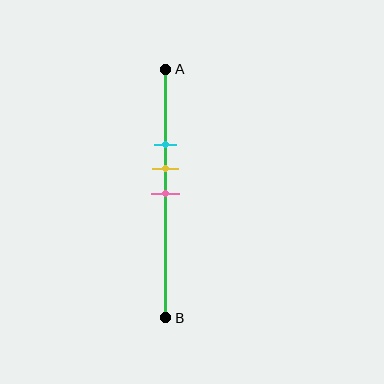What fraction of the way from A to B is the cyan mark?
The cyan mark is approximately 30% (0.3) of the way from A to B.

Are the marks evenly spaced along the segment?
Yes, the marks are approximately evenly spaced.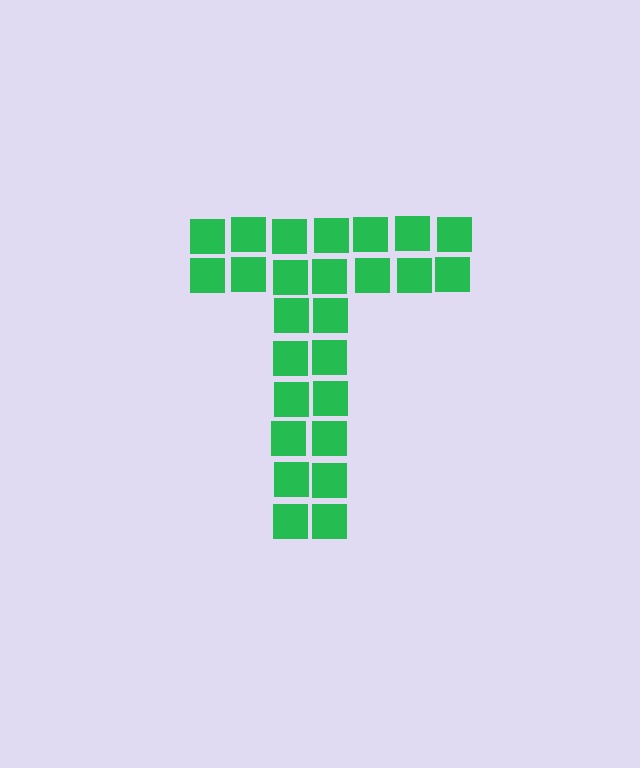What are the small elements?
The small elements are squares.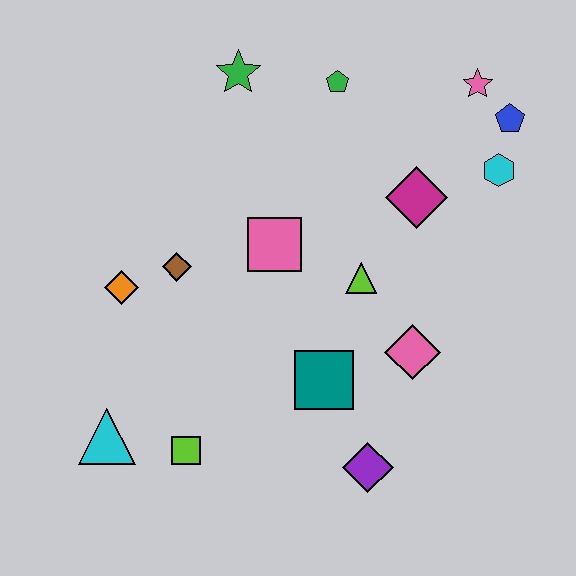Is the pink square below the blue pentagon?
Yes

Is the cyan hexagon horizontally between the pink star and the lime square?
No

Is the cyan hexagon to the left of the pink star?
No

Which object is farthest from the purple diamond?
The green star is farthest from the purple diamond.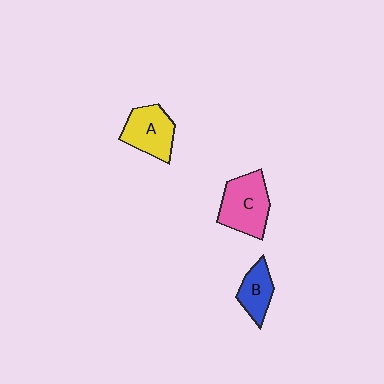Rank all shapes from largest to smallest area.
From largest to smallest: C (pink), A (yellow), B (blue).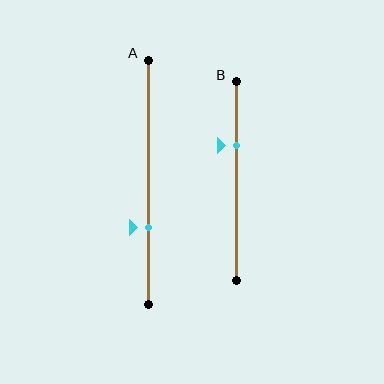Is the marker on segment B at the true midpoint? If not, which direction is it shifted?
No, the marker on segment B is shifted upward by about 18% of the segment length.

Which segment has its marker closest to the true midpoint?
Segment B has its marker closest to the true midpoint.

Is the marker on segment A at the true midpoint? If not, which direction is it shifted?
No, the marker on segment A is shifted downward by about 18% of the segment length.